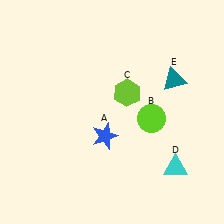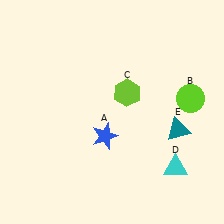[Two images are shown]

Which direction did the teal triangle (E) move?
The teal triangle (E) moved down.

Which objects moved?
The objects that moved are: the lime circle (B), the teal triangle (E).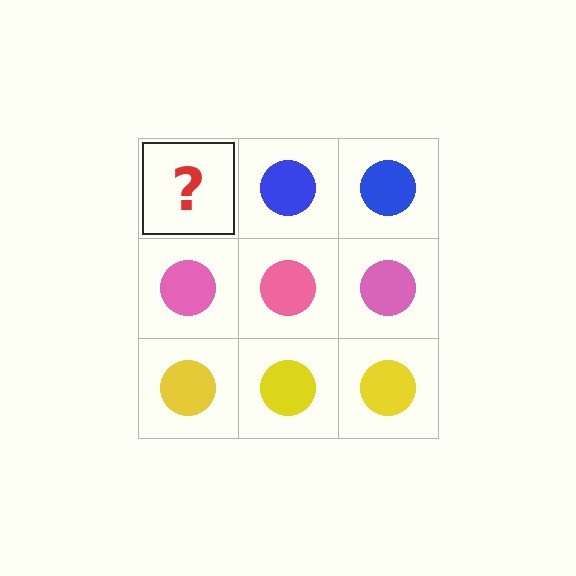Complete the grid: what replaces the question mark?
The question mark should be replaced with a blue circle.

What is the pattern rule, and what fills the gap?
The rule is that each row has a consistent color. The gap should be filled with a blue circle.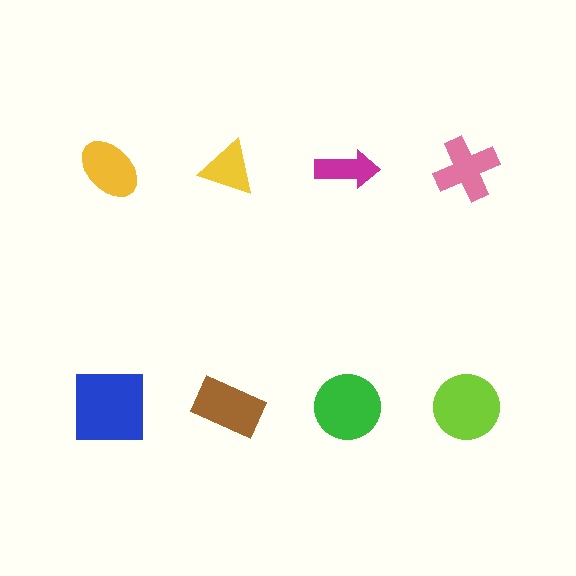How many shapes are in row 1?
4 shapes.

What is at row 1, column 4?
A pink cross.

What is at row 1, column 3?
A magenta arrow.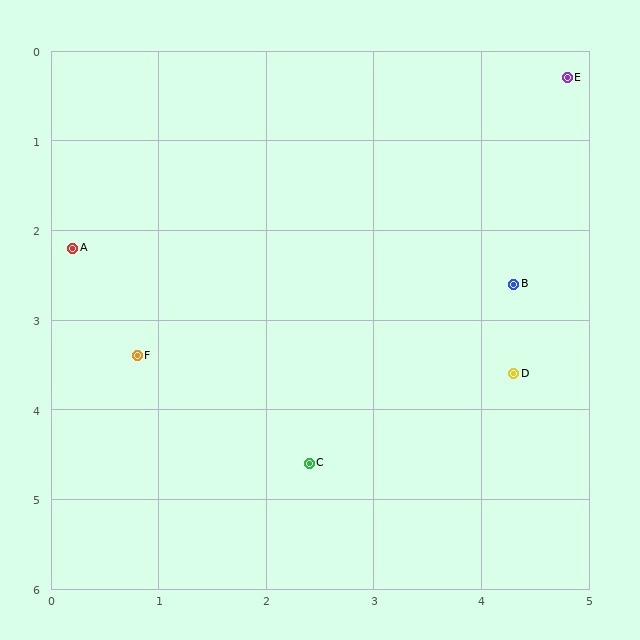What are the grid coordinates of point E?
Point E is at approximately (4.8, 0.3).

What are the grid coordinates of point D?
Point D is at approximately (4.3, 3.6).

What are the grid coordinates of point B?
Point B is at approximately (4.3, 2.6).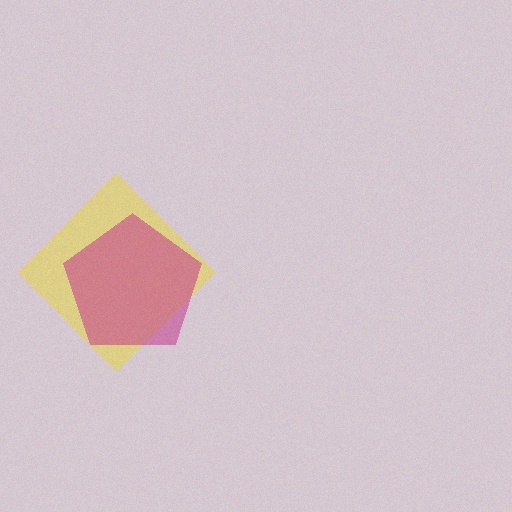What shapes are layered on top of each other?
The layered shapes are: a yellow diamond, a magenta pentagon.